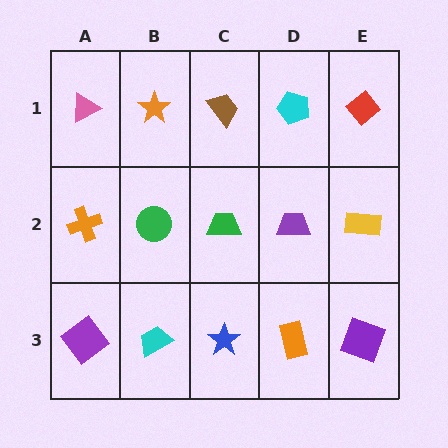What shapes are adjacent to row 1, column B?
A green circle (row 2, column B), a pink triangle (row 1, column A), a brown trapezoid (row 1, column C).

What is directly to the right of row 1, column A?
An orange star.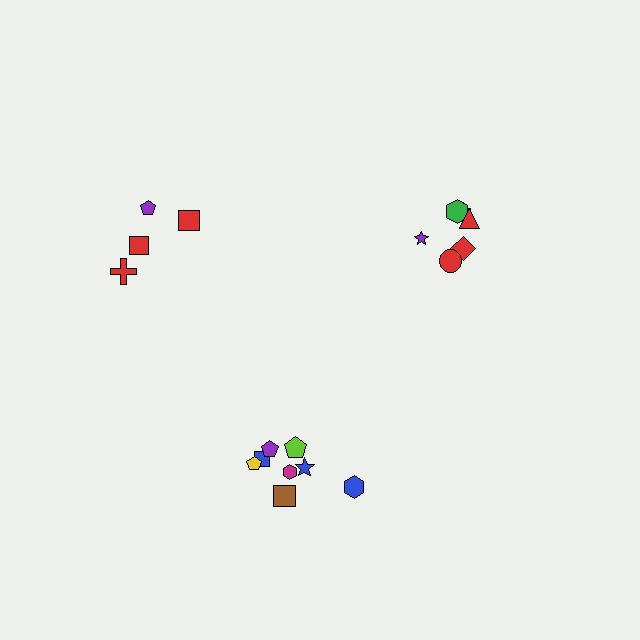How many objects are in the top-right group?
There are 6 objects.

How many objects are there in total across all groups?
There are 18 objects.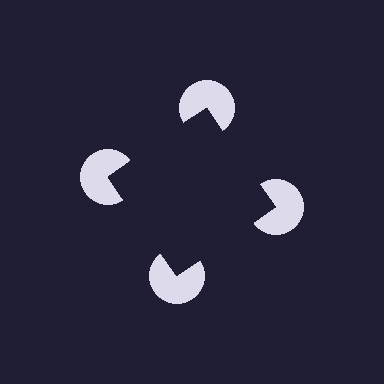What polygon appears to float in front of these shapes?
An illusory square — its edges are inferred from the aligned wedge cuts in the pac-man discs, not physically drawn.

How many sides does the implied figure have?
4 sides.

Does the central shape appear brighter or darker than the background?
It typically appears slightly darker than the background, even though no actual brightness change is drawn.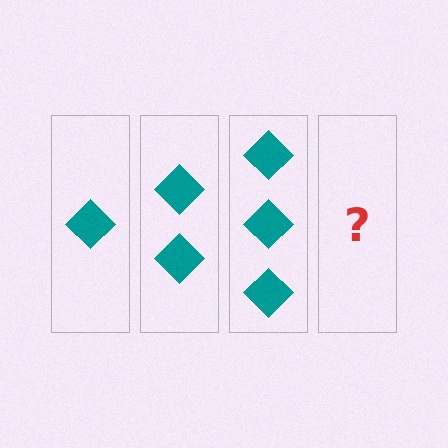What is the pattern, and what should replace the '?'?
The pattern is that each step adds one more diamond. The '?' should be 4 diamonds.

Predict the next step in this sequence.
The next step is 4 diamonds.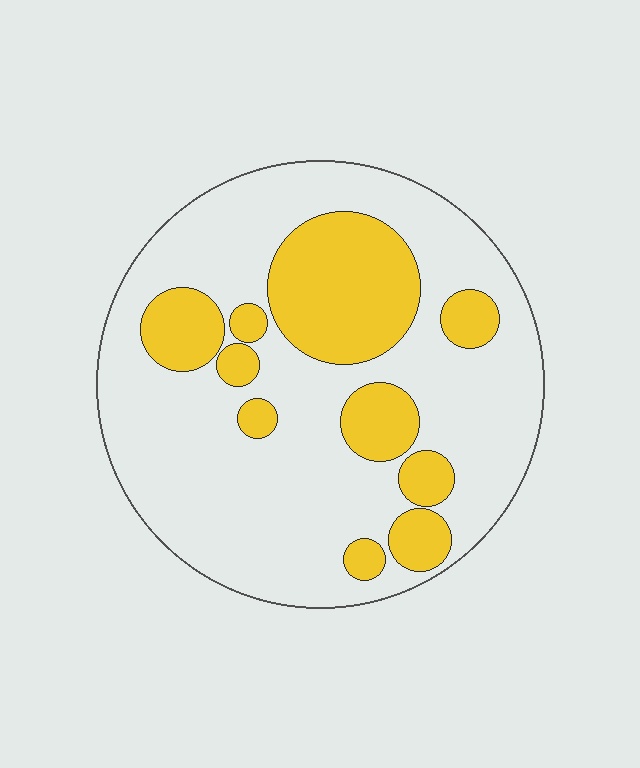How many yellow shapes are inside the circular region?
10.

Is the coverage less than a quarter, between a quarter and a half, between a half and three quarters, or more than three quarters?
Between a quarter and a half.